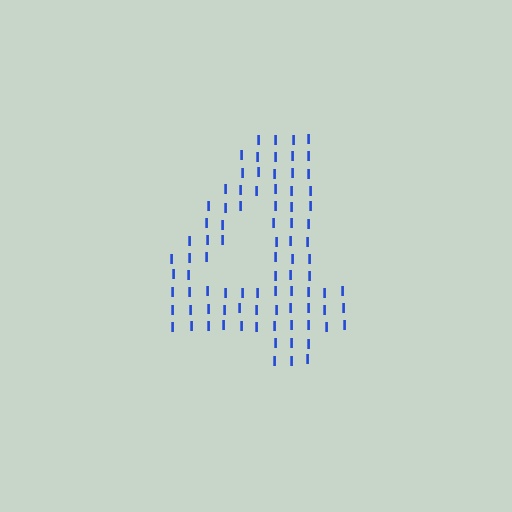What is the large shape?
The large shape is the digit 4.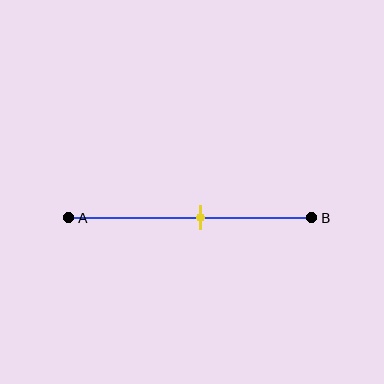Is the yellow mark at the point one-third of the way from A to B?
No, the mark is at about 55% from A, not at the 33% one-third point.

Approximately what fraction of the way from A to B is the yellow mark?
The yellow mark is approximately 55% of the way from A to B.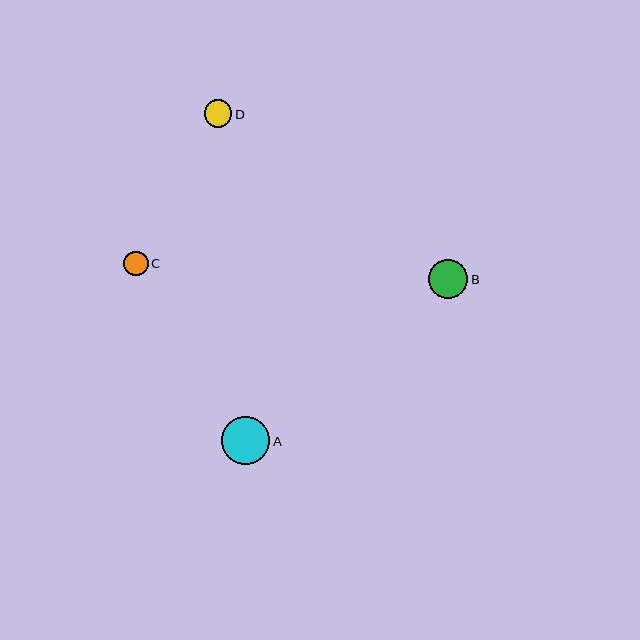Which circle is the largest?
Circle A is the largest with a size of approximately 48 pixels.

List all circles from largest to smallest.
From largest to smallest: A, B, D, C.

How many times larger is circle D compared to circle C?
Circle D is approximately 1.1 times the size of circle C.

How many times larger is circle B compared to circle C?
Circle B is approximately 1.6 times the size of circle C.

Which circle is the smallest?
Circle C is the smallest with a size of approximately 25 pixels.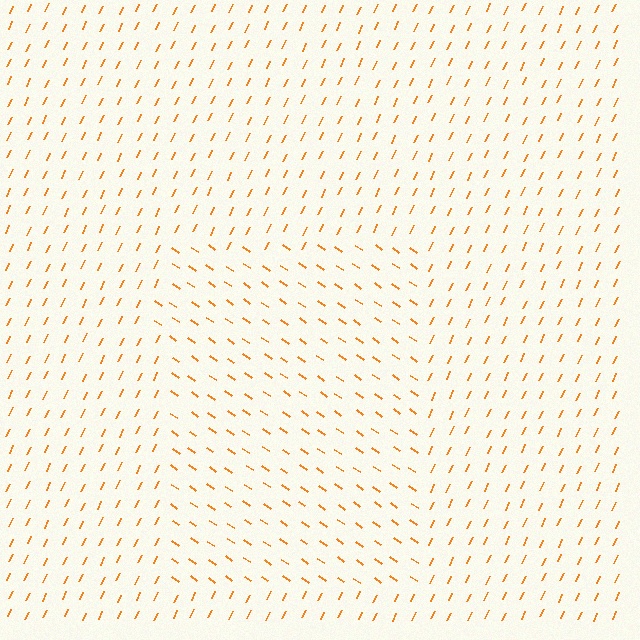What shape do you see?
I see a rectangle.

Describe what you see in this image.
The image is filled with small orange line segments. A rectangle region in the image has lines oriented differently from the surrounding lines, creating a visible texture boundary.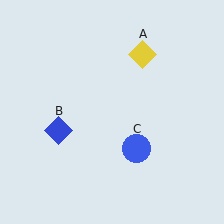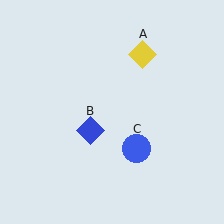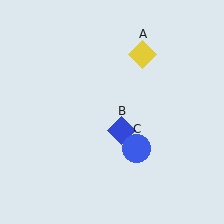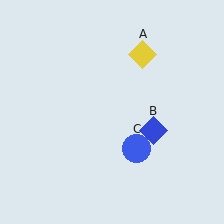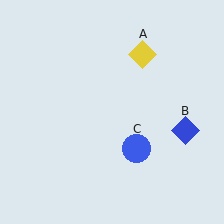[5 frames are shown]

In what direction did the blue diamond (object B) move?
The blue diamond (object B) moved right.